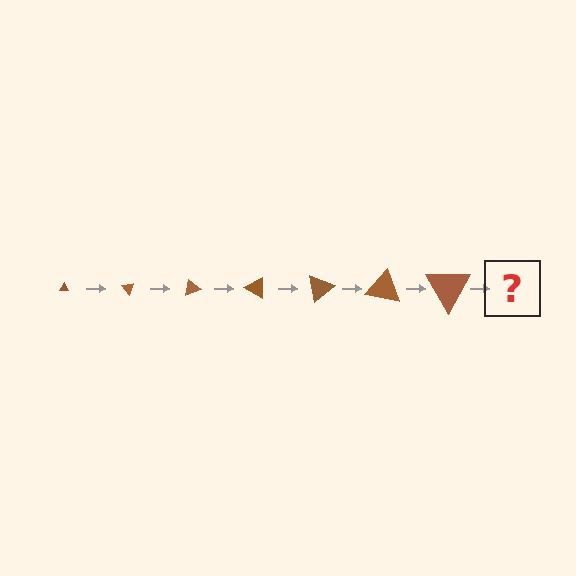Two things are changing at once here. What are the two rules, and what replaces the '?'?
The two rules are that the triangle grows larger each step and it rotates 50 degrees each step. The '?' should be a triangle, larger than the previous one and rotated 350 degrees from the start.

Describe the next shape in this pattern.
It should be a triangle, larger than the previous one and rotated 350 degrees from the start.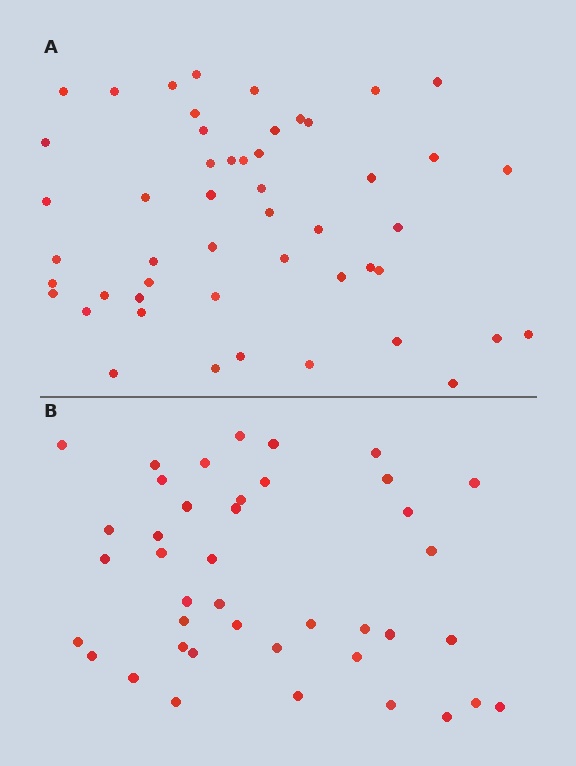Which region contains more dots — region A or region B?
Region A (the top region) has more dots.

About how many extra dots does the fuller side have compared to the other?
Region A has roughly 8 or so more dots than region B.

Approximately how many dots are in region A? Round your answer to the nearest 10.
About 50 dots.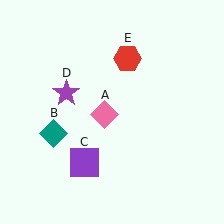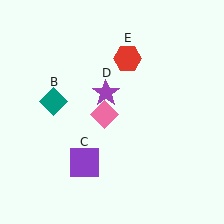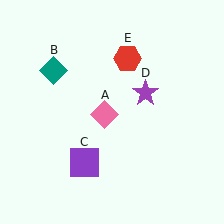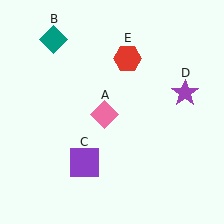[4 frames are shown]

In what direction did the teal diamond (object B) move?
The teal diamond (object B) moved up.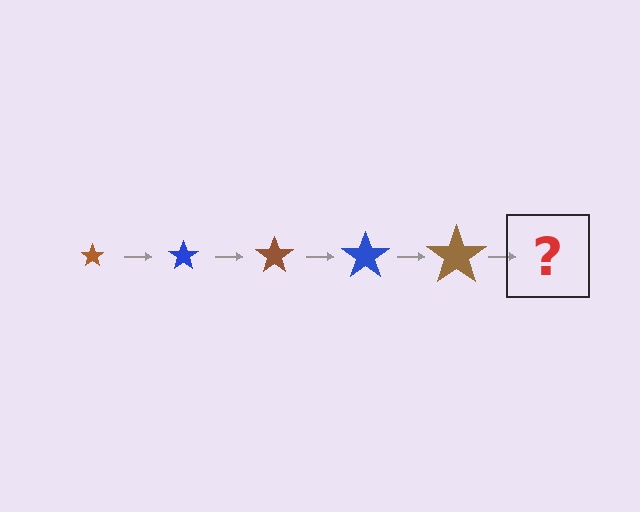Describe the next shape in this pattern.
It should be a blue star, larger than the previous one.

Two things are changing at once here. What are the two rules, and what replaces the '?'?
The two rules are that the star grows larger each step and the color cycles through brown and blue. The '?' should be a blue star, larger than the previous one.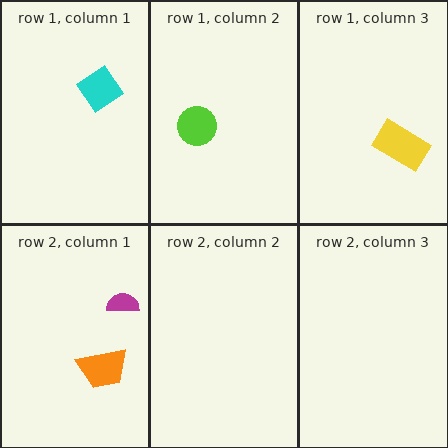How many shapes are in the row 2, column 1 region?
2.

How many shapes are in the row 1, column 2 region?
1.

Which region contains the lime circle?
The row 1, column 2 region.